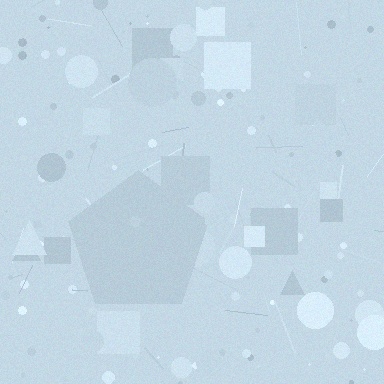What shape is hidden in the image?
A pentagon is hidden in the image.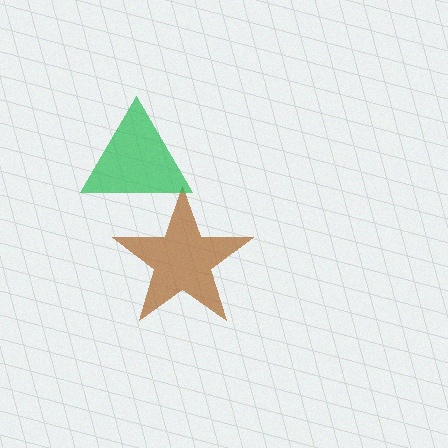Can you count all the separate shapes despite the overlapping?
Yes, there are 2 separate shapes.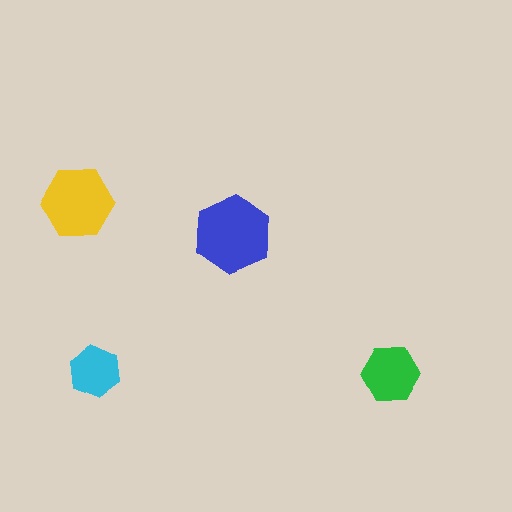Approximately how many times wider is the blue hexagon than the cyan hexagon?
About 1.5 times wider.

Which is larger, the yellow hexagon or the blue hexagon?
The blue one.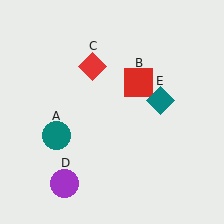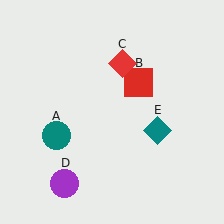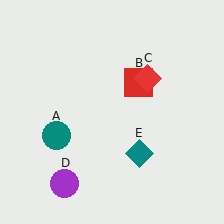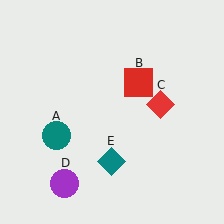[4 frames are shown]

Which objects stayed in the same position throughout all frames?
Teal circle (object A) and red square (object B) and purple circle (object D) remained stationary.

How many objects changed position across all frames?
2 objects changed position: red diamond (object C), teal diamond (object E).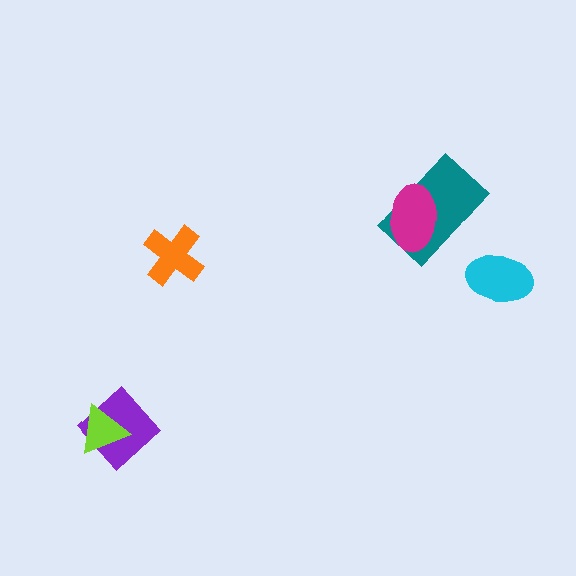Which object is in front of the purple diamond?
The lime triangle is in front of the purple diamond.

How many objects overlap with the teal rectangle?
1 object overlaps with the teal rectangle.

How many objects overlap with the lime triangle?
1 object overlaps with the lime triangle.